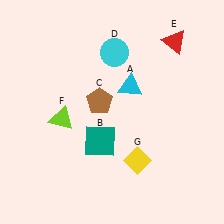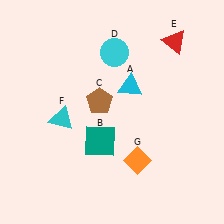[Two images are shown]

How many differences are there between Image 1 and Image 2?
There are 2 differences between the two images.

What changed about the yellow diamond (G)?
In Image 1, G is yellow. In Image 2, it changed to orange.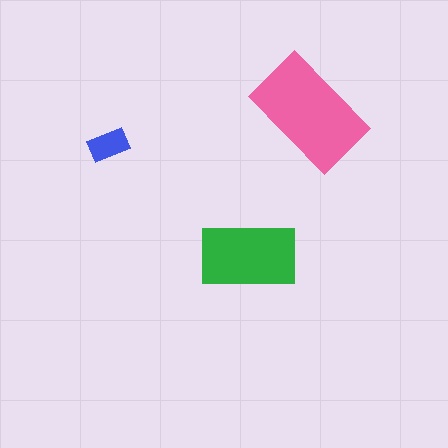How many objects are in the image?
There are 3 objects in the image.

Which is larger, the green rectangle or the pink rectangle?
The pink one.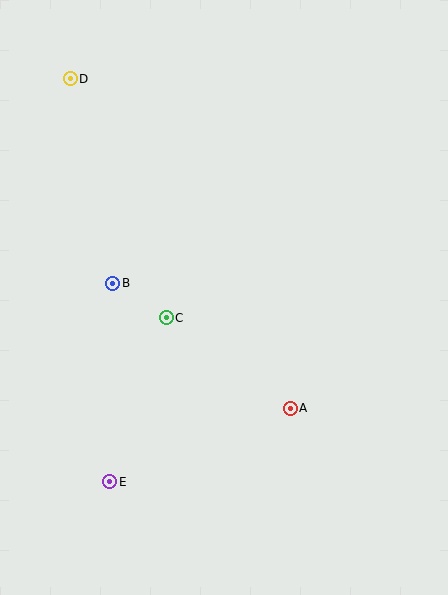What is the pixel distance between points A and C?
The distance between A and C is 153 pixels.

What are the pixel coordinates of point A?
Point A is at (290, 408).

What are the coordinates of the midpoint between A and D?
The midpoint between A and D is at (180, 244).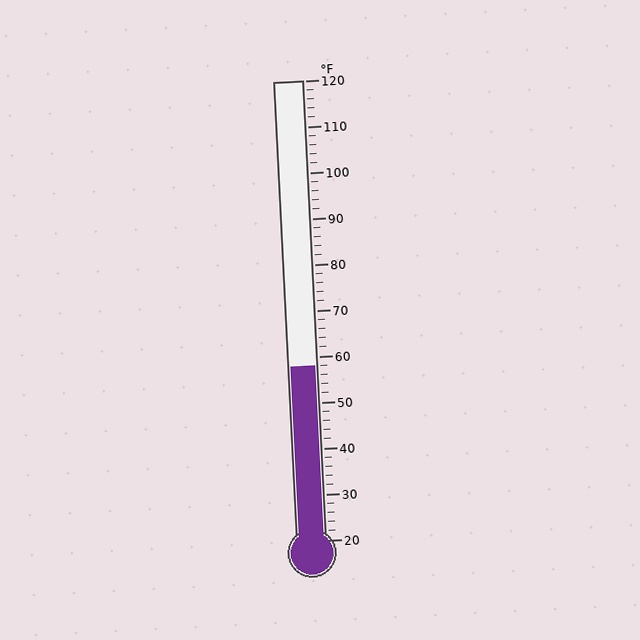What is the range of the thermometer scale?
The thermometer scale ranges from 20°F to 120°F.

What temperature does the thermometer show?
The thermometer shows approximately 58°F.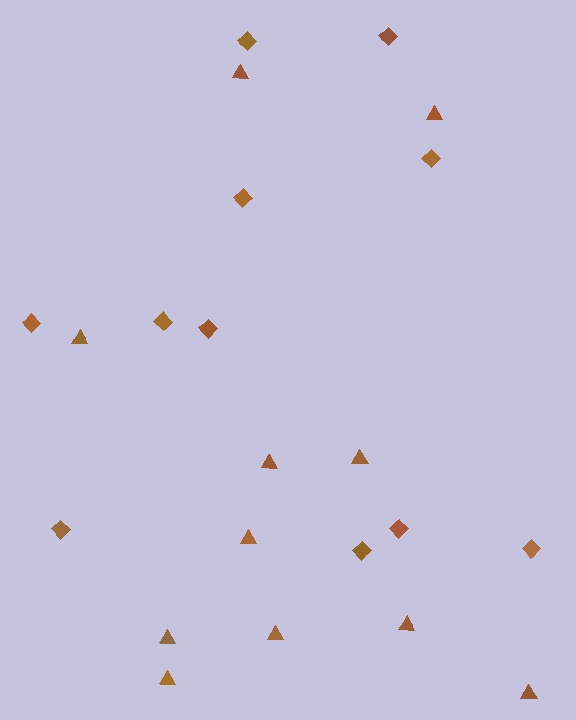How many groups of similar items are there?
There are 2 groups: one group of diamonds (11) and one group of triangles (11).